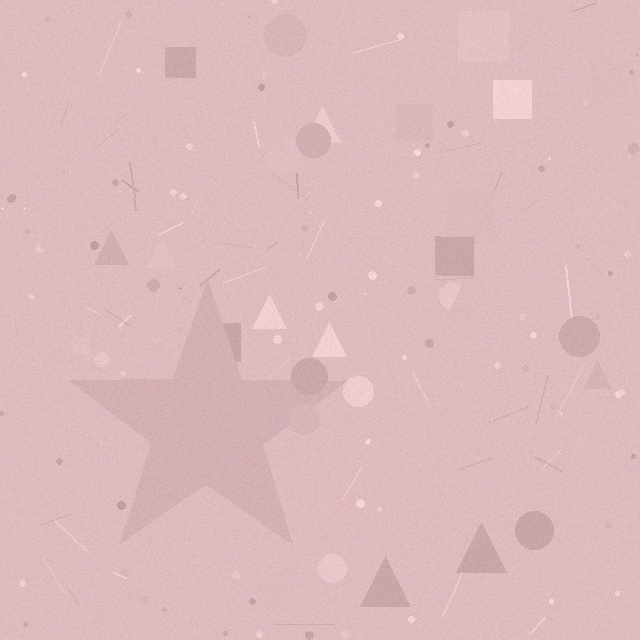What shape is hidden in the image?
A star is hidden in the image.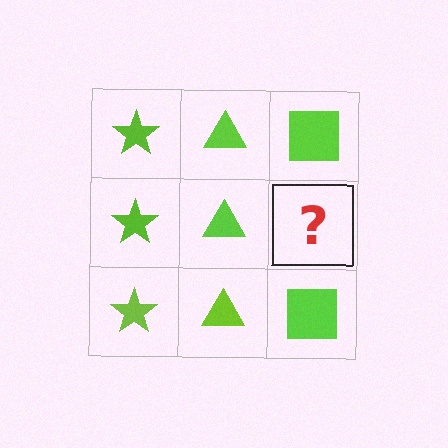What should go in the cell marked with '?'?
The missing cell should contain a lime square.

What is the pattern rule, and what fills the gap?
The rule is that each column has a consistent shape. The gap should be filled with a lime square.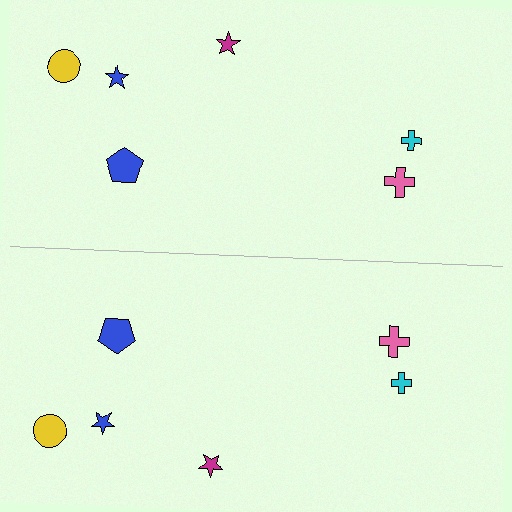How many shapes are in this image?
There are 12 shapes in this image.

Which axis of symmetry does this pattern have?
The pattern has a horizontal axis of symmetry running through the center of the image.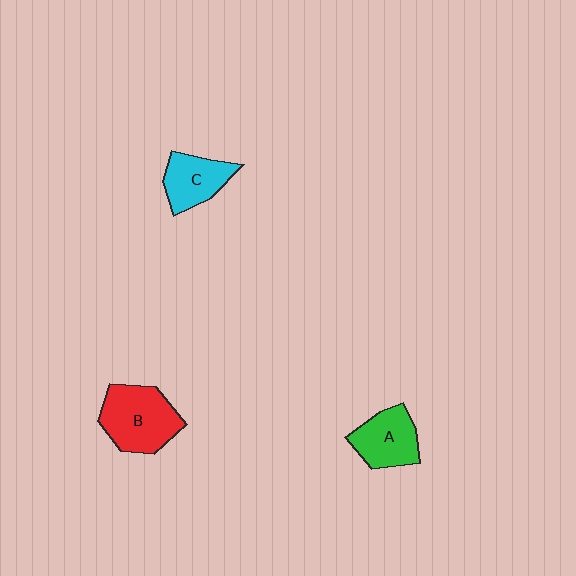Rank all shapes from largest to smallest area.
From largest to smallest: B (red), A (green), C (cyan).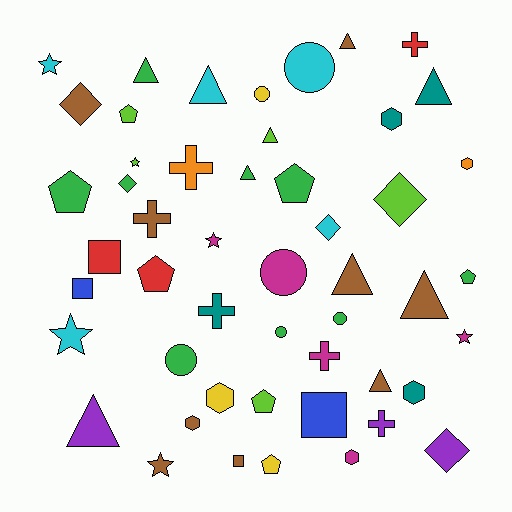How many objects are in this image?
There are 50 objects.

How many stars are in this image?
There are 6 stars.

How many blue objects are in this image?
There are 2 blue objects.